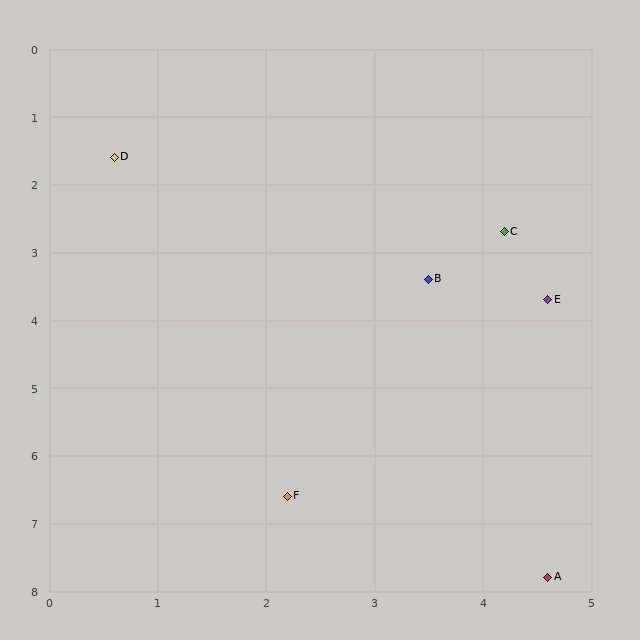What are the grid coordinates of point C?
Point C is at approximately (4.2, 2.7).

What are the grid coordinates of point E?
Point E is at approximately (4.6, 3.7).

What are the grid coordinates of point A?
Point A is at approximately (4.6, 7.8).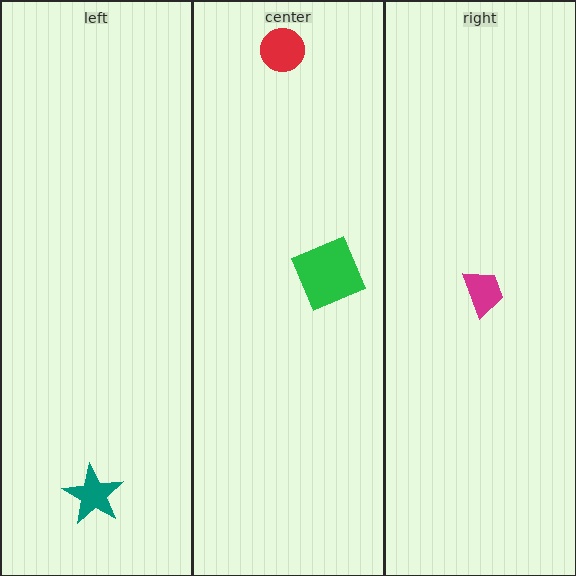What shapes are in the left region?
The teal star.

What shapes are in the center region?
The red circle, the green square.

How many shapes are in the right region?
1.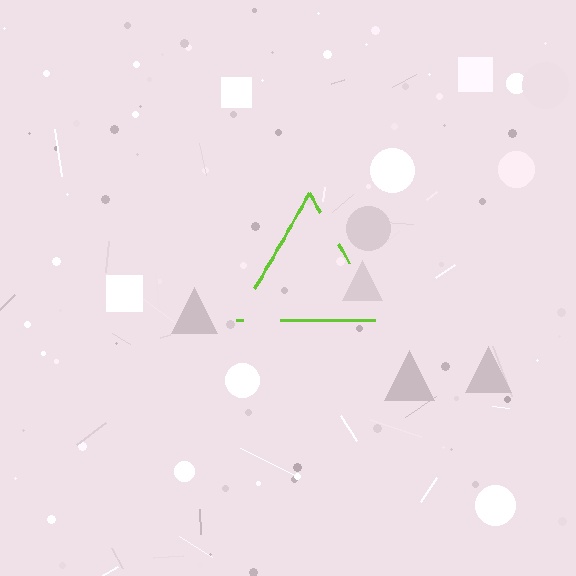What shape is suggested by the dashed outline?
The dashed outline suggests a triangle.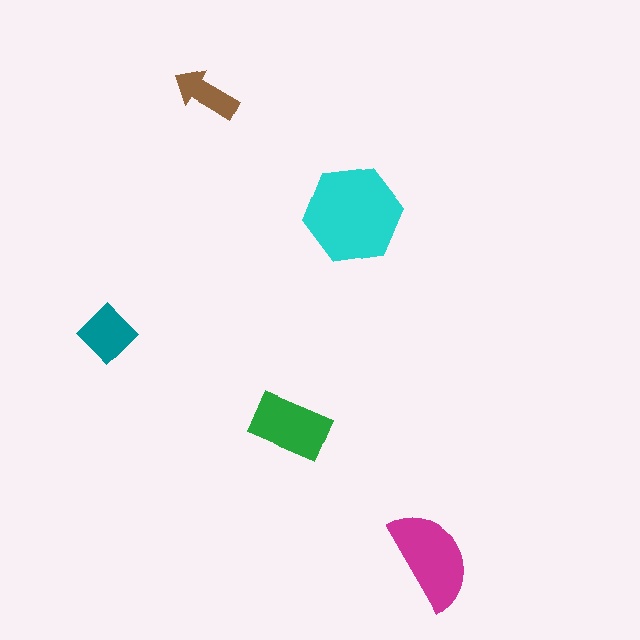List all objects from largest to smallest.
The cyan hexagon, the magenta semicircle, the green rectangle, the teal diamond, the brown arrow.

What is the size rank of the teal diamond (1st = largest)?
4th.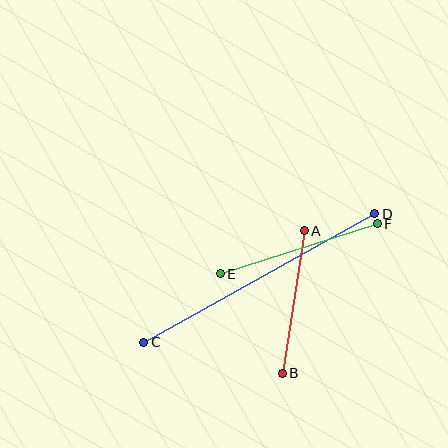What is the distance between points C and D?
The distance is approximately 264 pixels.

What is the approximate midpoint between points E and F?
The midpoint is at approximately (299, 249) pixels.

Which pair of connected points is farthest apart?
Points C and D are farthest apart.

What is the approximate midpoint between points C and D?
The midpoint is at approximately (259, 278) pixels.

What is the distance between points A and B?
The distance is approximately 144 pixels.